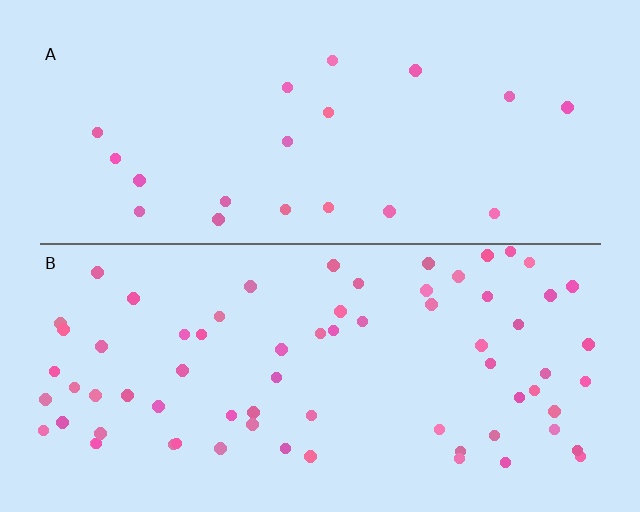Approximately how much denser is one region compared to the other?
Approximately 3.4× — region B over region A.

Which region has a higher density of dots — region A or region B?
B (the bottom).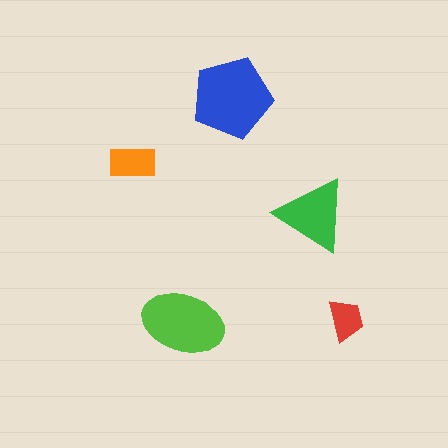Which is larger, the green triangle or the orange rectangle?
The green triangle.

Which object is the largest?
The blue pentagon.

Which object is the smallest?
The red trapezoid.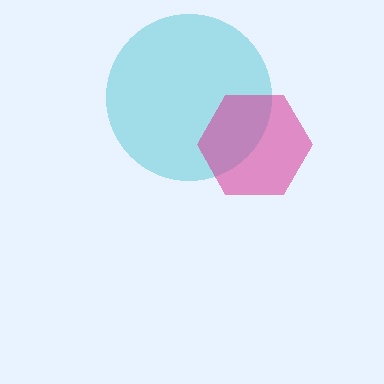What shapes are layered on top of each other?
The layered shapes are: a cyan circle, a magenta hexagon.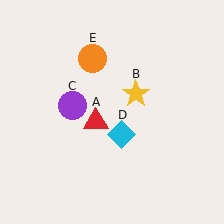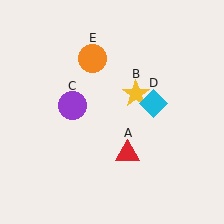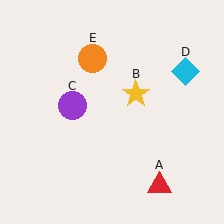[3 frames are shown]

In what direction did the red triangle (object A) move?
The red triangle (object A) moved down and to the right.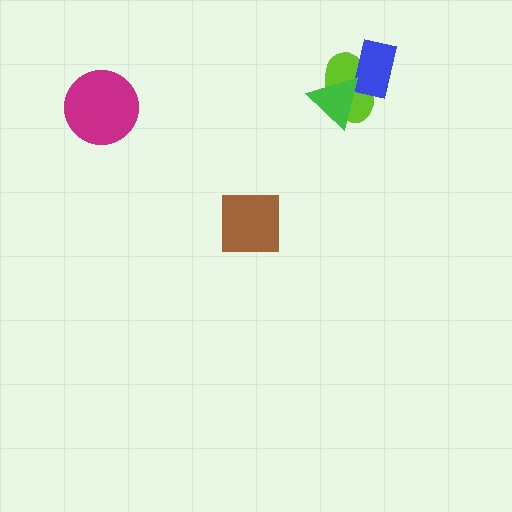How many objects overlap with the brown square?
0 objects overlap with the brown square.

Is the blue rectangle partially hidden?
Yes, it is partially covered by another shape.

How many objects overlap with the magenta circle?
0 objects overlap with the magenta circle.